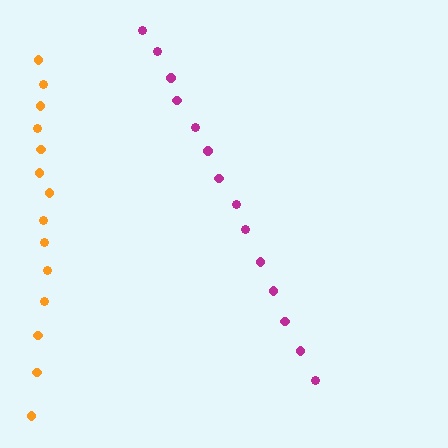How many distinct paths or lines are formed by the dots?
There are 2 distinct paths.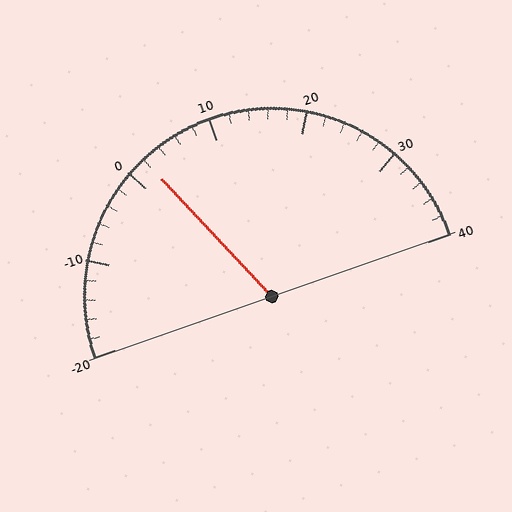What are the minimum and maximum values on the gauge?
The gauge ranges from -20 to 40.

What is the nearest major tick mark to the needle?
The nearest major tick mark is 0.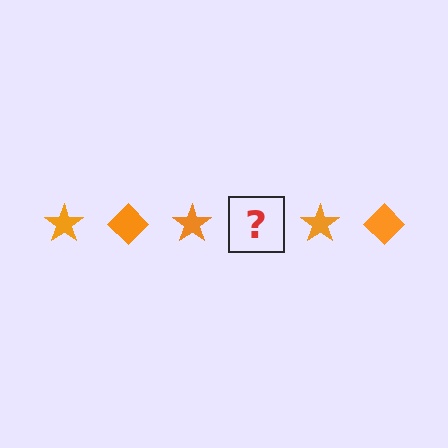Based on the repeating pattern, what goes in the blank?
The blank should be an orange diamond.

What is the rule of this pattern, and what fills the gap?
The rule is that the pattern cycles through star, diamond shapes in orange. The gap should be filled with an orange diamond.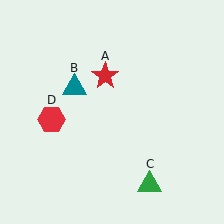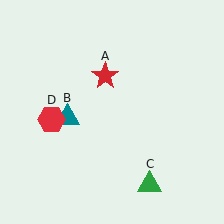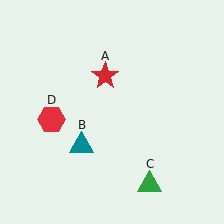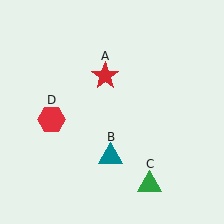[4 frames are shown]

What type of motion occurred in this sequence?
The teal triangle (object B) rotated counterclockwise around the center of the scene.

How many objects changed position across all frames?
1 object changed position: teal triangle (object B).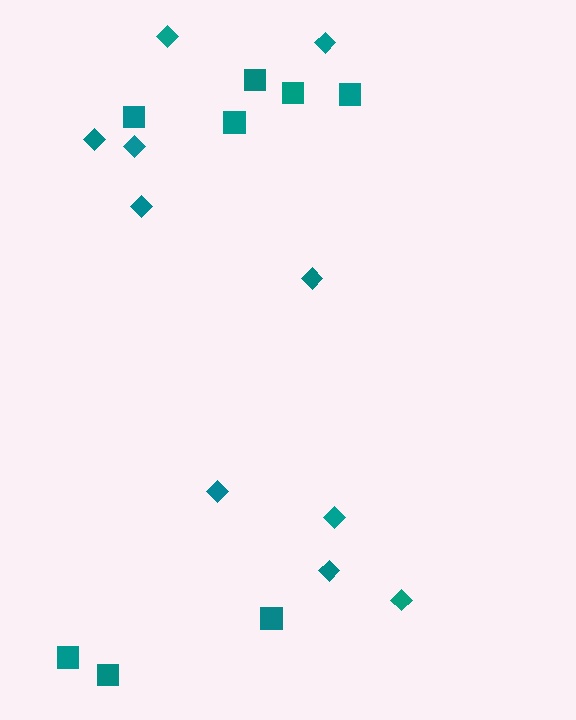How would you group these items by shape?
There are 2 groups: one group of squares (8) and one group of diamonds (10).